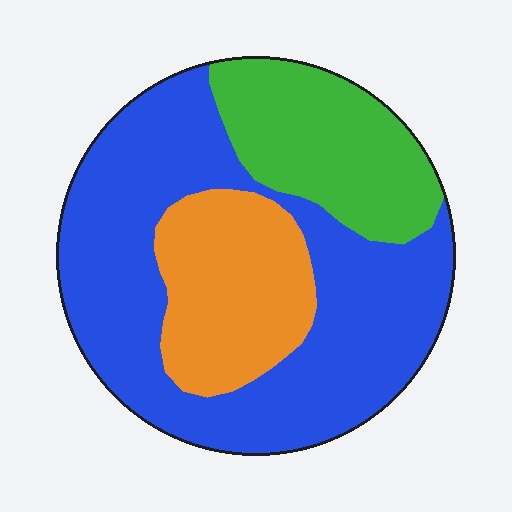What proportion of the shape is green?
Green covers 22% of the shape.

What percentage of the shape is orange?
Orange covers roughly 20% of the shape.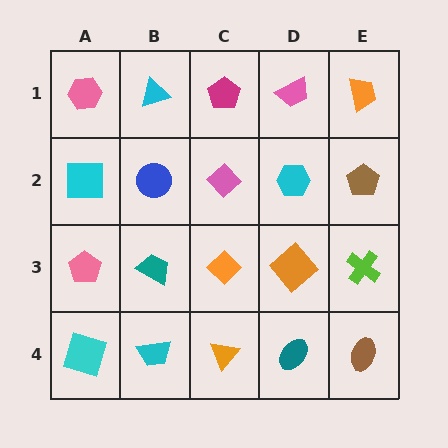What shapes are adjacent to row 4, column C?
An orange diamond (row 3, column C), a cyan trapezoid (row 4, column B), a teal ellipse (row 4, column D).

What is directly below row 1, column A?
A cyan square.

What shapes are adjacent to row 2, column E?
An orange trapezoid (row 1, column E), a lime cross (row 3, column E), a cyan hexagon (row 2, column D).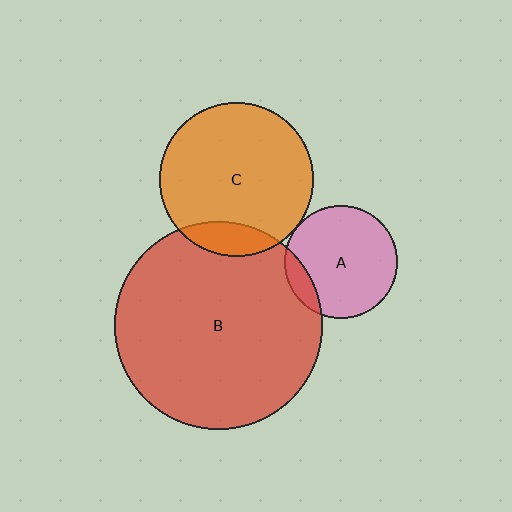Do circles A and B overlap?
Yes.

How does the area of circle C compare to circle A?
Approximately 1.9 times.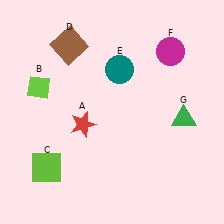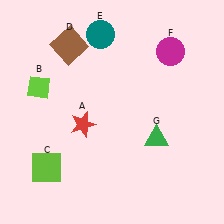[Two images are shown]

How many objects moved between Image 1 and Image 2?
2 objects moved between the two images.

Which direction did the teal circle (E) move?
The teal circle (E) moved up.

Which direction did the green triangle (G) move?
The green triangle (G) moved left.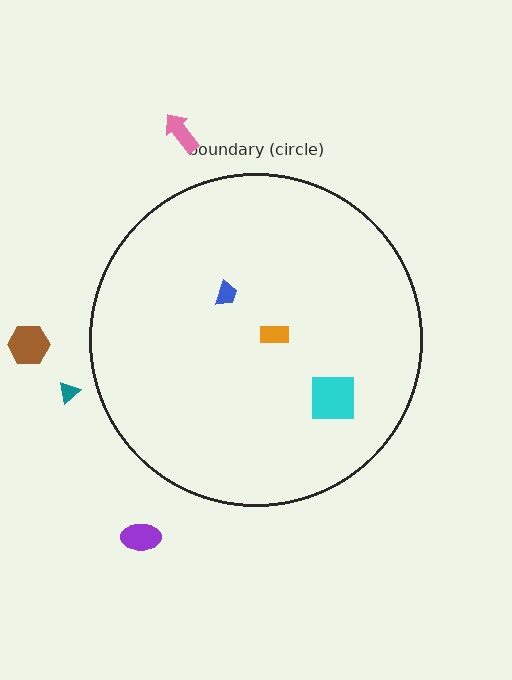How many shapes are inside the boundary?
3 inside, 4 outside.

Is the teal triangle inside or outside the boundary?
Outside.